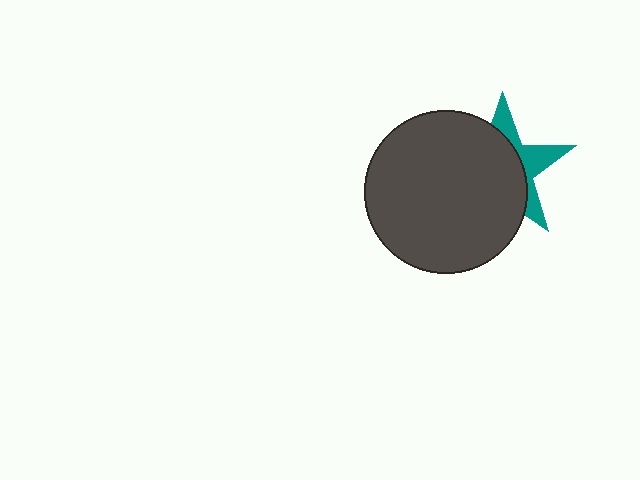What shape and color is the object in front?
The object in front is a dark gray circle.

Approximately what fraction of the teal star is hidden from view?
Roughly 66% of the teal star is hidden behind the dark gray circle.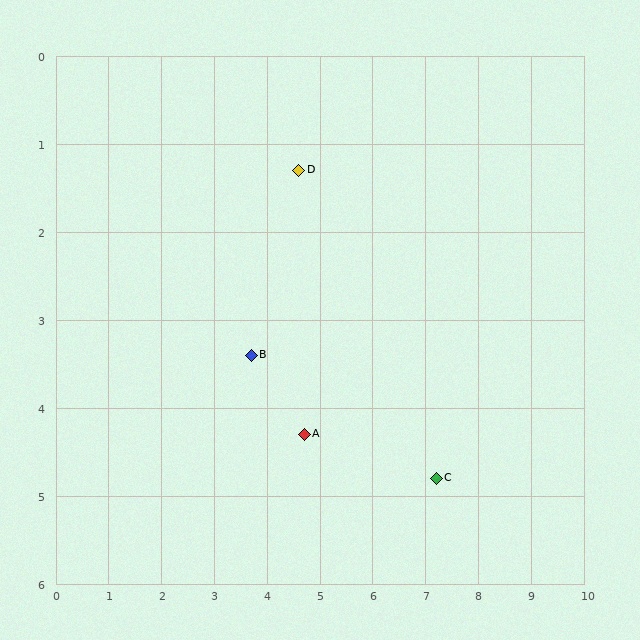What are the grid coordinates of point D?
Point D is at approximately (4.6, 1.3).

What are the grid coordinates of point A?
Point A is at approximately (4.7, 4.3).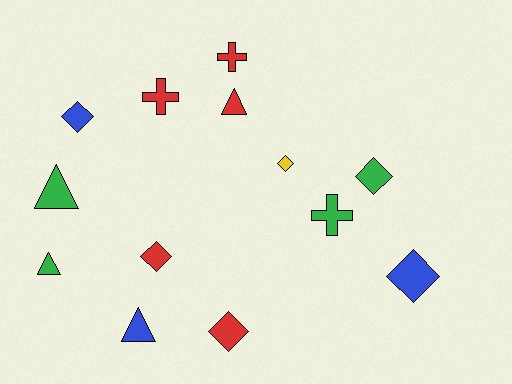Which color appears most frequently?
Red, with 5 objects.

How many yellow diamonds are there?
There is 1 yellow diamond.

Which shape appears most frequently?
Diamond, with 6 objects.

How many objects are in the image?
There are 13 objects.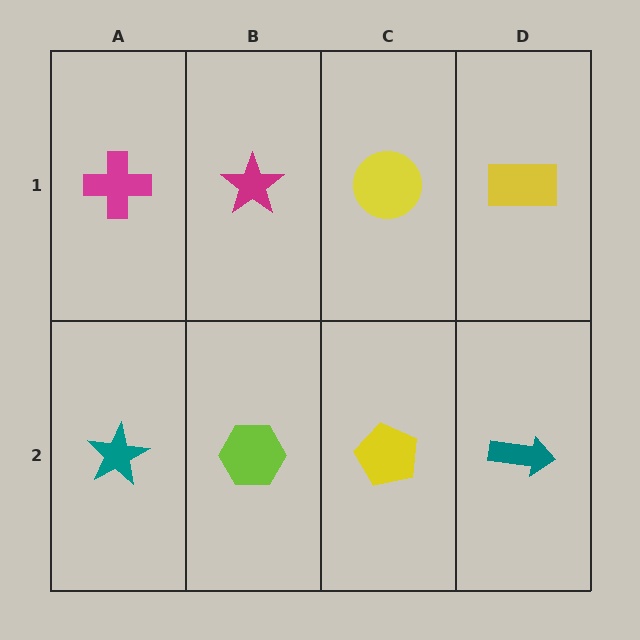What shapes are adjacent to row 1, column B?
A lime hexagon (row 2, column B), a magenta cross (row 1, column A), a yellow circle (row 1, column C).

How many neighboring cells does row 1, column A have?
2.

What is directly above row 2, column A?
A magenta cross.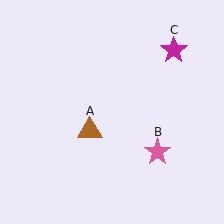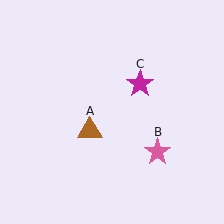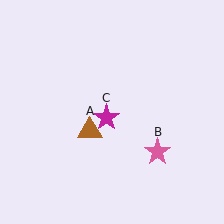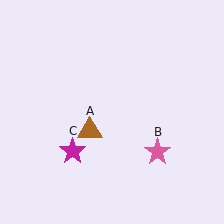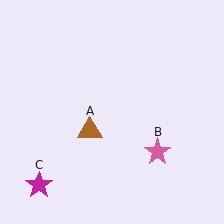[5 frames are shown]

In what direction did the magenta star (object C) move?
The magenta star (object C) moved down and to the left.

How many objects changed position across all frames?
1 object changed position: magenta star (object C).